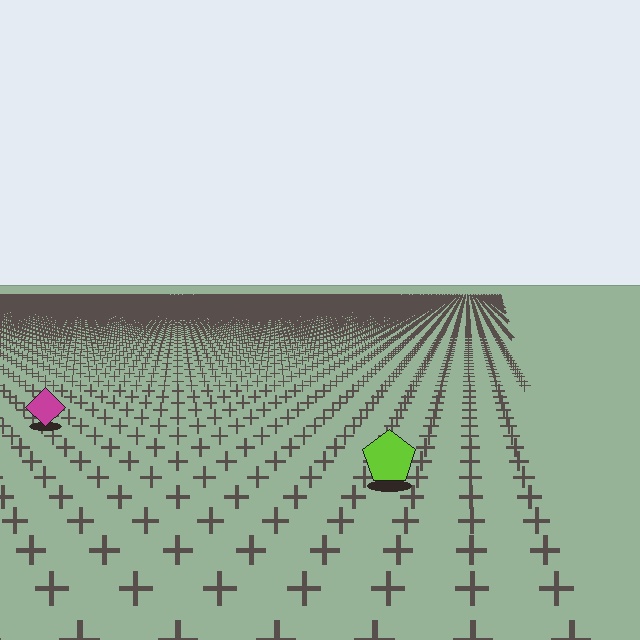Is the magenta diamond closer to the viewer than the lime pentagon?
No. The lime pentagon is closer — you can tell from the texture gradient: the ground texture is coarser near it.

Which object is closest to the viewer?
The lime pentagon is closest. The texture marks near it are larger and more spread out.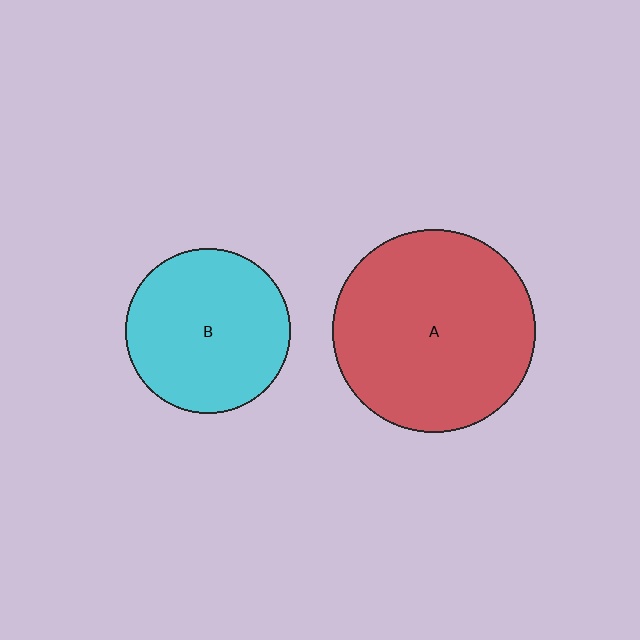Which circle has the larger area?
Circle A (red).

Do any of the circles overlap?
No, none of the circles overlap.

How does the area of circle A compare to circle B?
Approximately 1.5 times.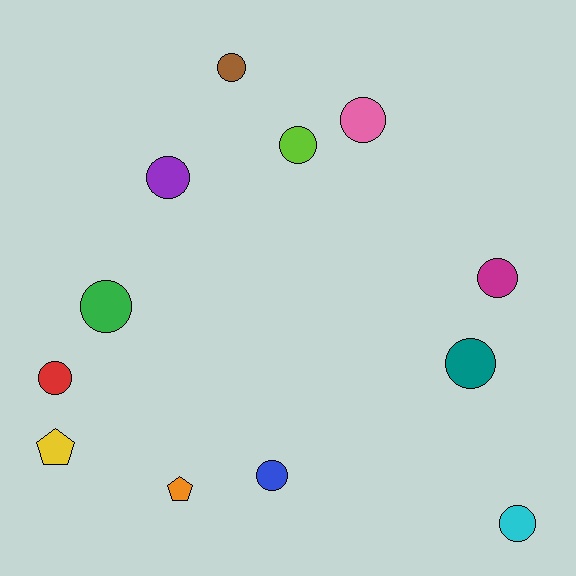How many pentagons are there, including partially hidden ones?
There are 2 pentagons.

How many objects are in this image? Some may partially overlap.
There are 12 objects.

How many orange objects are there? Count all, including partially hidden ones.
There is 1 orange object.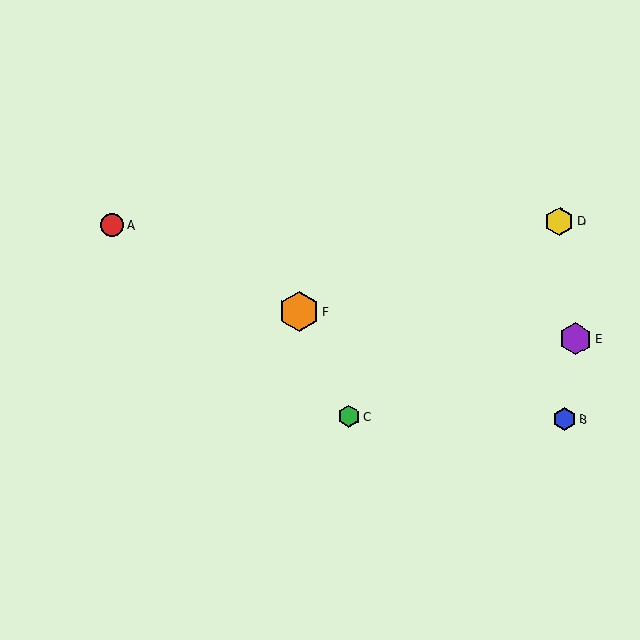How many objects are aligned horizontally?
2 objects (B, C) are aligned horizontally.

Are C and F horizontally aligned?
No, C is at y≈417 and F is at y≈312.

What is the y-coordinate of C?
Object C is at y≈417.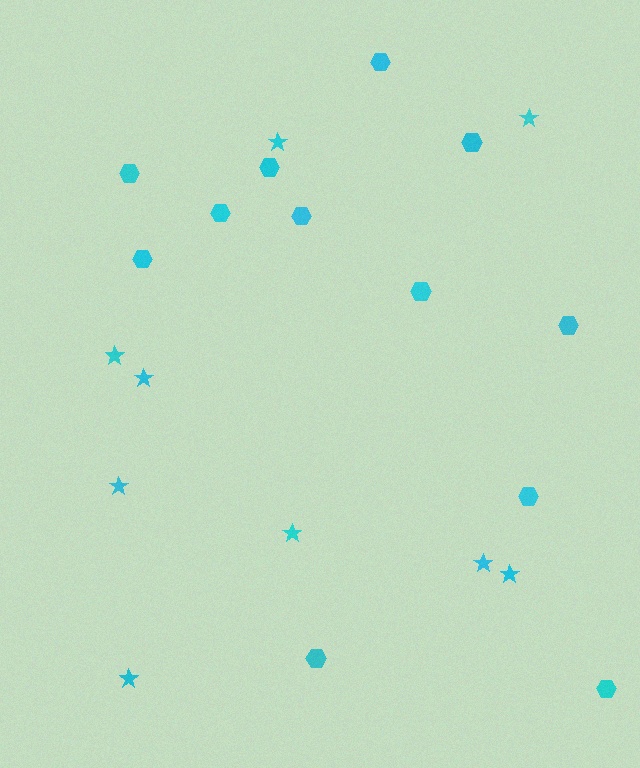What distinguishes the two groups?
There are 2 groups: one group of stars (9) and one group of hexagons (12).